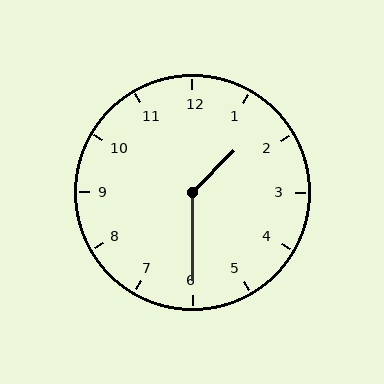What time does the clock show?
1:30.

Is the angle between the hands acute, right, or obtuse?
It is obtuse.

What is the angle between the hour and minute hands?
Approximately 135 degrees.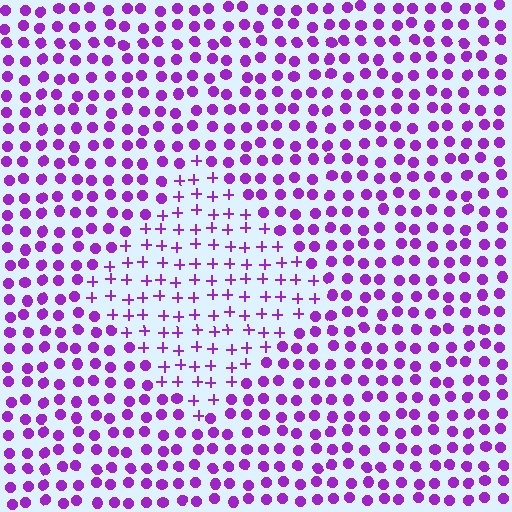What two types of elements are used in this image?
The image uses plus signs inside the diamond region and circles outside it.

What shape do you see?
I see a diamond.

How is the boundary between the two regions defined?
The boundary is defined by a change in element shape: plus signs inside vs. circles outside. All elements share the same color and spacing.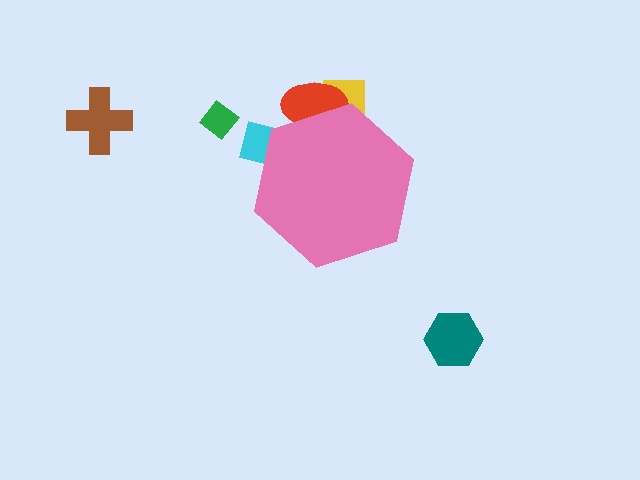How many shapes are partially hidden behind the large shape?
3 shapes are partially hidden.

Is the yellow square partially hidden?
Yes, the yellow square is partially hidden behind the pink hexagon.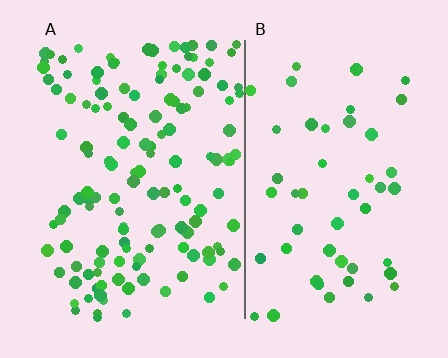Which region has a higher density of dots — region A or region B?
A (the left).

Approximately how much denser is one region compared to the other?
Approximately 2.7× — region A over region B.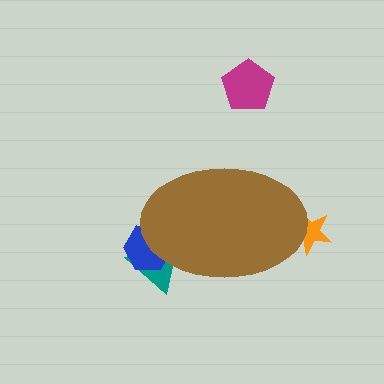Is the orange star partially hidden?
Yes, the orange star is partially hidden behind the brown ellipse.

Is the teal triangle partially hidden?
Yes, the teal triangle is partially hidden behind the brown ellipse.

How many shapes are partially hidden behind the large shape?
3 shapes are partially hidden.